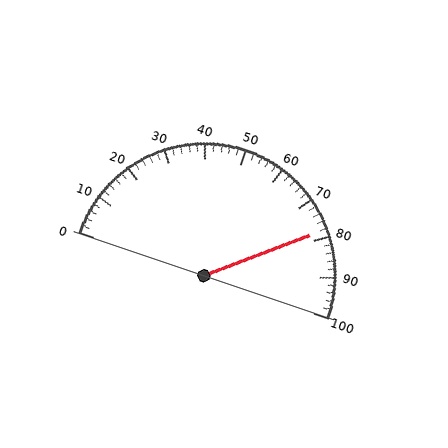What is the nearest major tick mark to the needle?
The nearest major tick mark is 80.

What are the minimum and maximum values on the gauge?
The gauge ranges from 0 to 100.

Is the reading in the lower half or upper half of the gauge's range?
The reading is in the upper half of the range (0 to 100).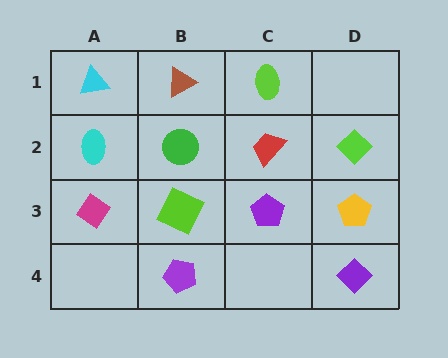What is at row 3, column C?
A purple pentagon.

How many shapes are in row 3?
4 shapes.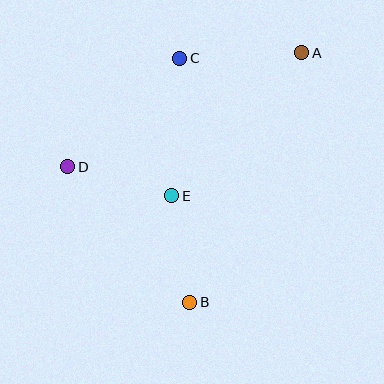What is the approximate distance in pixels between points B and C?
The distance between B and C is approximately 244 pixels.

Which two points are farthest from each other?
Points A and B are farthest from each other.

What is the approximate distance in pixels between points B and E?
The distance between B and E is approximately 108 pixels.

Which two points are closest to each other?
Points D and E are closest to each other.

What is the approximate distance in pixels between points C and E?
The distance between C and E is approximately 138 pixels.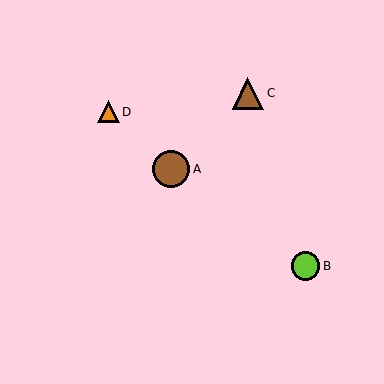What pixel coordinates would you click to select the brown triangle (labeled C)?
Click at (248, 93) to select the brown triangle C.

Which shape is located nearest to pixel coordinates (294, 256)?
The lime circle (labeled B) at (306, 266) is nearest to that location.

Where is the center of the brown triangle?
The center of the brown triangle is at (248, 93).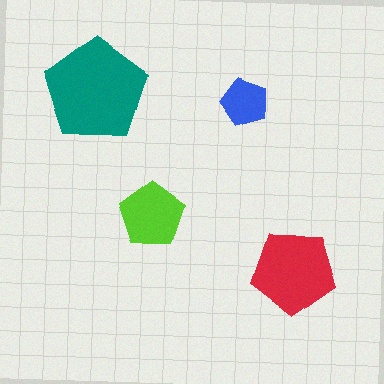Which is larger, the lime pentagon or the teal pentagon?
The teal one.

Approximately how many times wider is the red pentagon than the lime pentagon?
About 1.5 times wider.